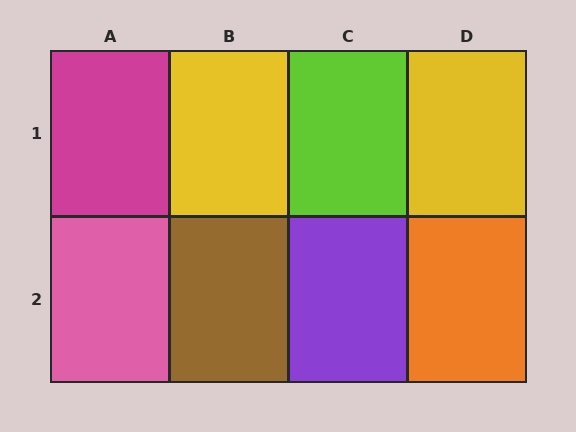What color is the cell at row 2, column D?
Orange.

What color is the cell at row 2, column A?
Pink.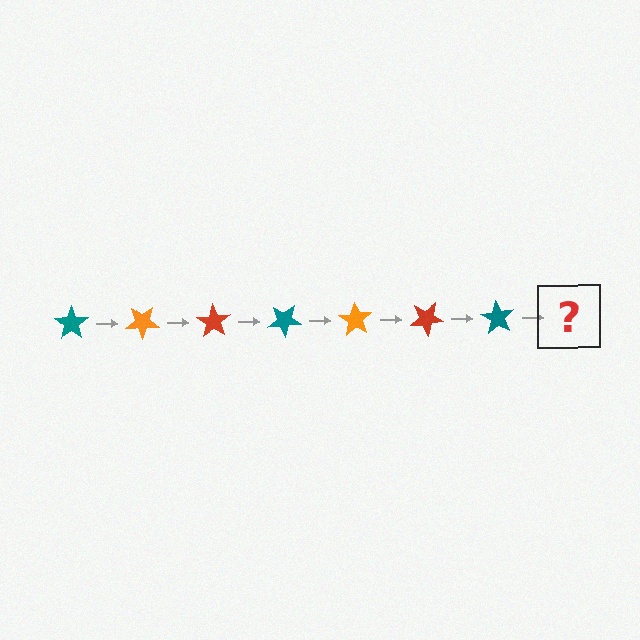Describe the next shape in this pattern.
It should be an orange star, rotated 245 degrees from the start.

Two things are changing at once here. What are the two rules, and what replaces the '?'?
The two rules are that it rotates 35 degrees each step and the color cycles through teal, orange, and red. The '?' should be an orange star, rotated 245 degrees from the start.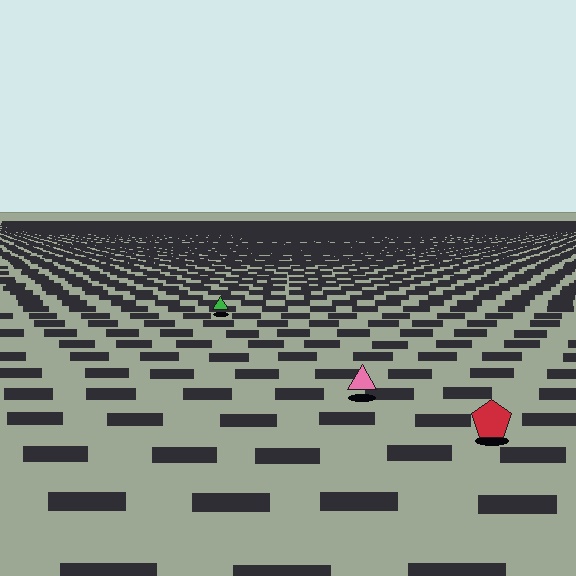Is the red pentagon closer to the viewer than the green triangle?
Yes. The red pentagon is closer — you can tell from the texture gradient: the ground texture is coarser near it.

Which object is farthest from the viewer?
The green triangle is farthest from the viewer. It appears smaller and the ground texture around it is denser.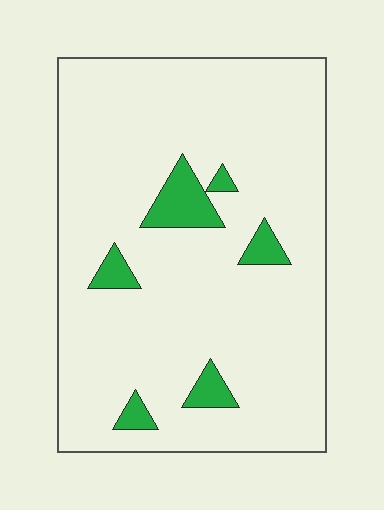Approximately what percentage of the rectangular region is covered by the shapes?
Approximately 10%.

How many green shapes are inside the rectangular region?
6.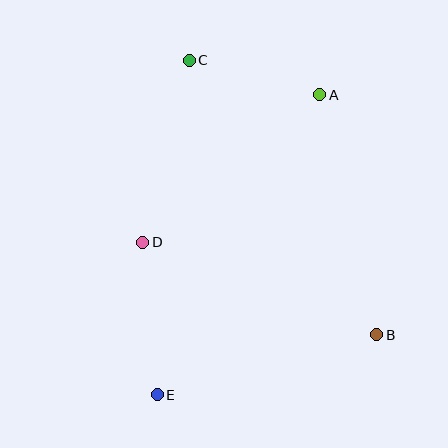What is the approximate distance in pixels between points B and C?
The distance between B and C is approximately 332 pixels.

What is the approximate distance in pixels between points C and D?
The distance between C and D is approximately 188 pixels.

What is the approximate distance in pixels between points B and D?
The distance between B and D is approximately 251 pixels.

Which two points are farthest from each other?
Points A and E are farthest from each other.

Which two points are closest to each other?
Points A and C are closest to each other.